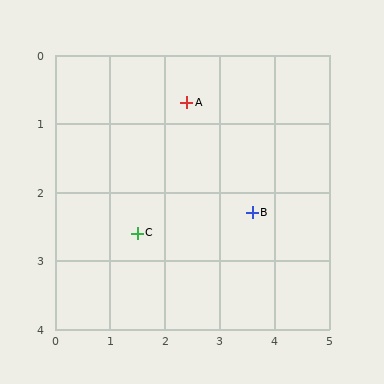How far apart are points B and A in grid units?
Points B and A are about 2.0 grid units apart.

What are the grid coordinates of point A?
Point A is at approximately (2.4, 0.7).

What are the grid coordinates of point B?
Point B is at approximately (3.6, 2.3).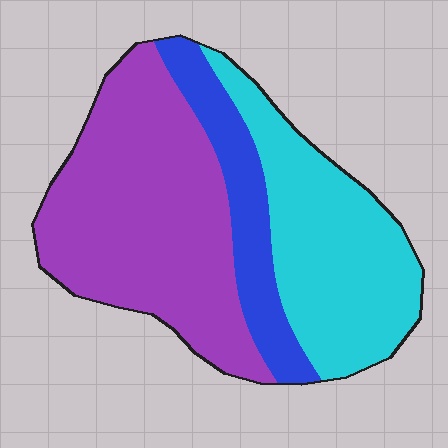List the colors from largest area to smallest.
From largest to smallest: purple, cyan, blue.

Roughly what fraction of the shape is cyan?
Cyan takes up about one third (1/3) of the shape.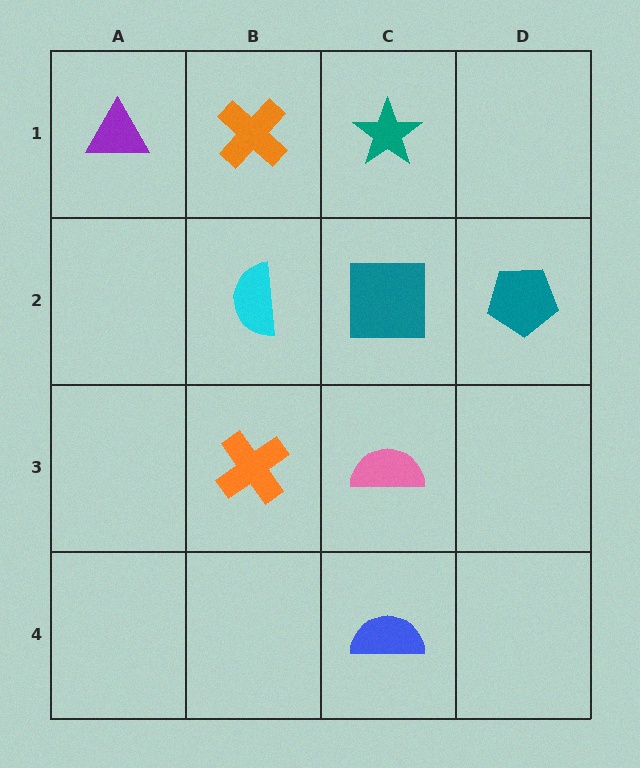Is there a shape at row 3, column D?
No, that cell is empty.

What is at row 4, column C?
A blue semicircle.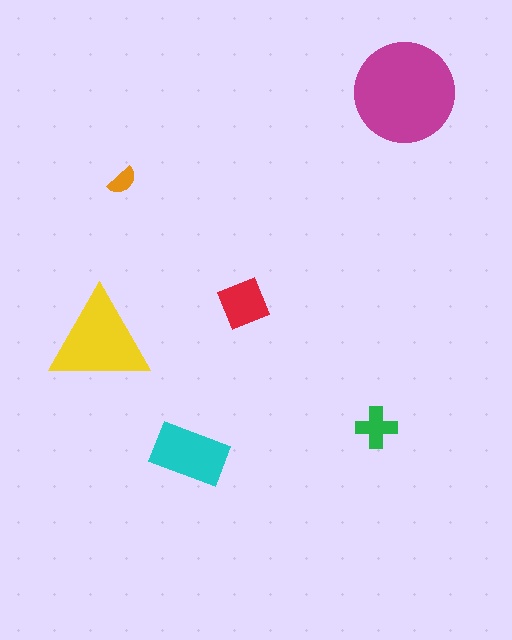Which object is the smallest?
The orange semicircle.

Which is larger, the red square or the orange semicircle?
The red square.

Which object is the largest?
The magenta circle.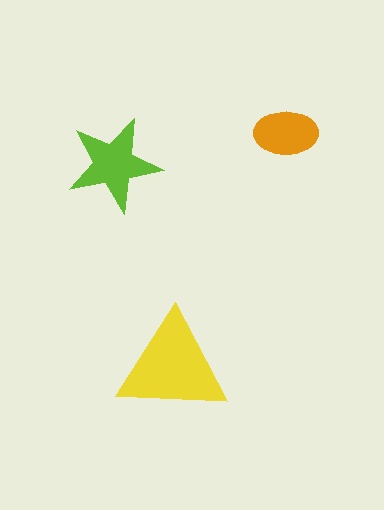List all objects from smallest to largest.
The orange ellipse, the lime star, the yellow triangle.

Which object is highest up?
The orange ellipse is topmost.